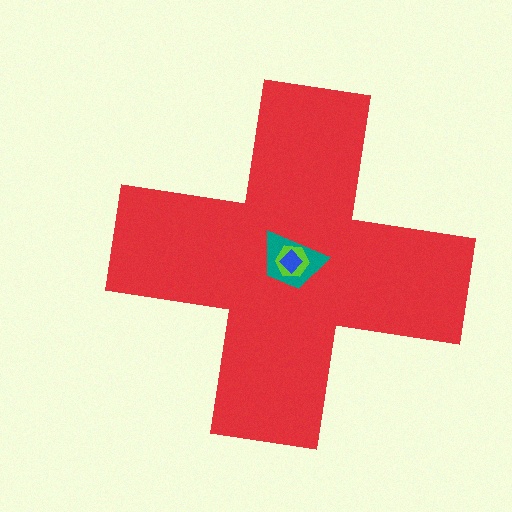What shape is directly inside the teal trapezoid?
The lime hexagon.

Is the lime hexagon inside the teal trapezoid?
Yes.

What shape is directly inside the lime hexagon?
The blue diamond.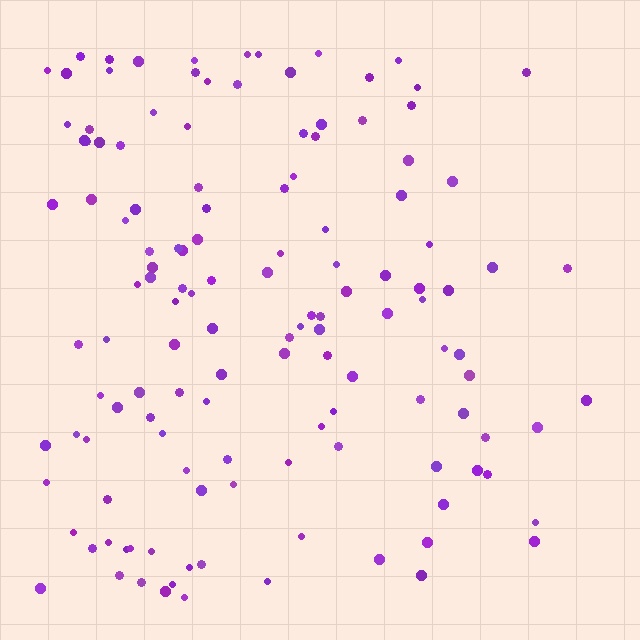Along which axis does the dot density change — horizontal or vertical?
Horizontal.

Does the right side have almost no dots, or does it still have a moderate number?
Still a moderate number, just noticeably fewer than the left.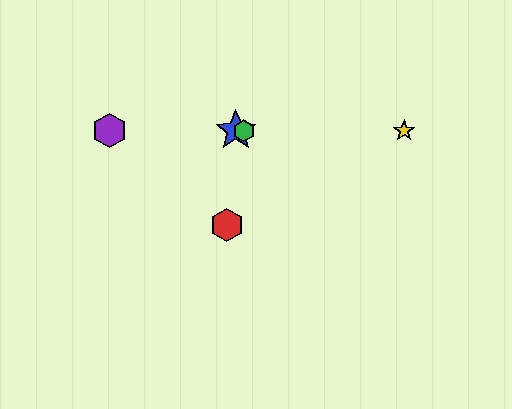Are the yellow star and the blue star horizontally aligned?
Yes, both are at y≈131.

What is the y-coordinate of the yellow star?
The yellow star is at y≈131.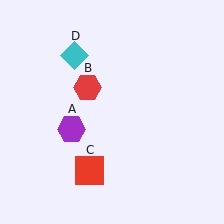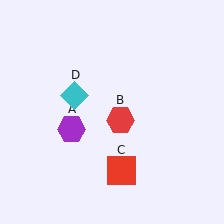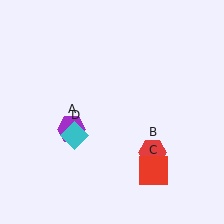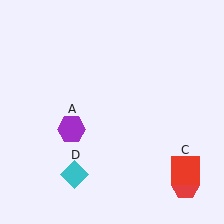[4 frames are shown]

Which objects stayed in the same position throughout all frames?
Purple hexagon (object A) remained stationary.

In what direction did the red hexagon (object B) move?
The red hexagon (object B) moved down and to the right.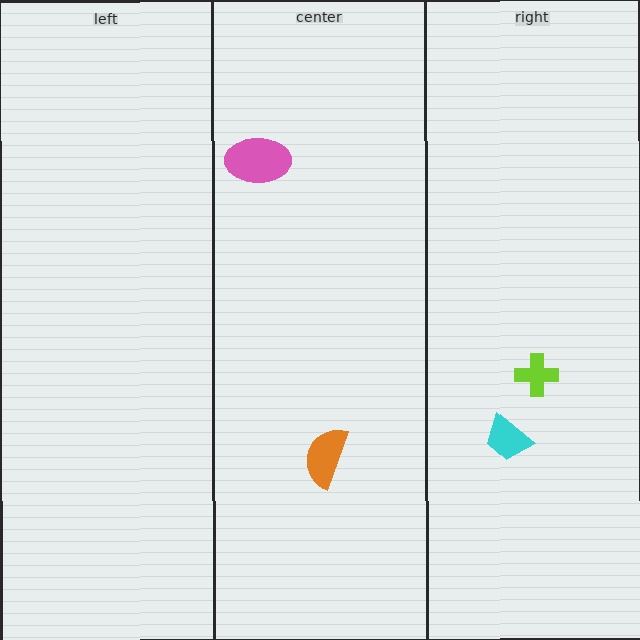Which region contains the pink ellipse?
The center region.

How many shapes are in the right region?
2.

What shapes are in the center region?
The pink ellipse, the orange semicircle.